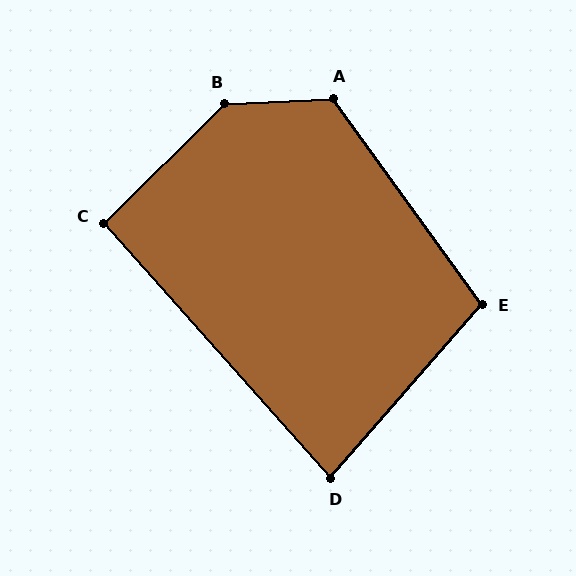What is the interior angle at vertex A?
Approximately 123 degrees (obtuse).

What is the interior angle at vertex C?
Approximately 93 degrees (approximately right).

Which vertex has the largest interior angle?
B, at approximately 138 degrees.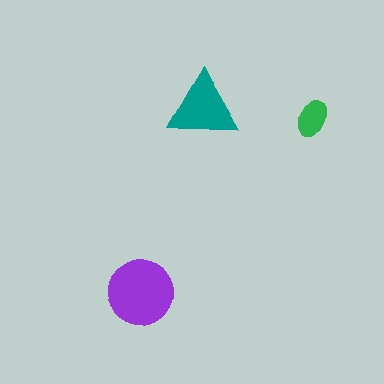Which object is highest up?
The teal triangle is topmost.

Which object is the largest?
The purple circle.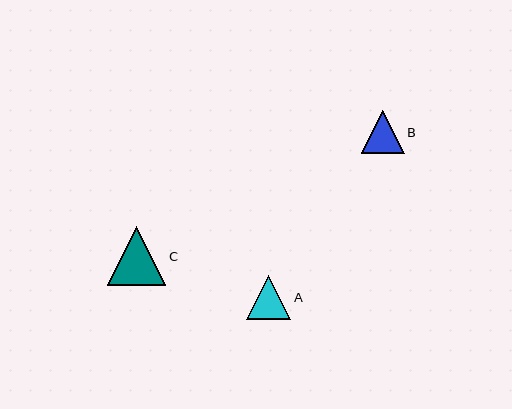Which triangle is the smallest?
Triangle B is the smallest with a size of approximately 43 pixels.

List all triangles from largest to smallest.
From largest to smallest: C, A, B.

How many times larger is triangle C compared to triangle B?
Triangle C is approximately 1.4 times the size of triangle B.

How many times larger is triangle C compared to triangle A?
Triangle C is approximately 1.3 times the size of triangle A.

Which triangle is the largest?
Triangle C is the largest with a size of approximately 58 pixels.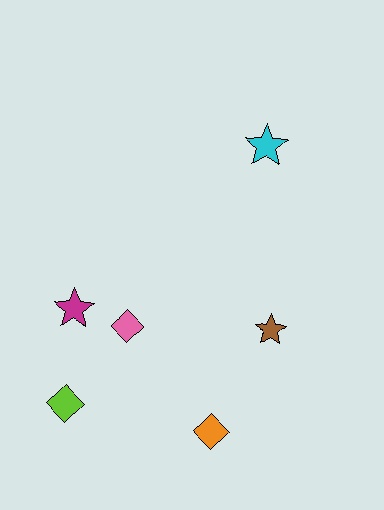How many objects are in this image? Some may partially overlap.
There are 6 objects.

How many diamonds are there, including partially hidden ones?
There are 3 diamonds.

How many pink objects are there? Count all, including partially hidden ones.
There is 1 pink object.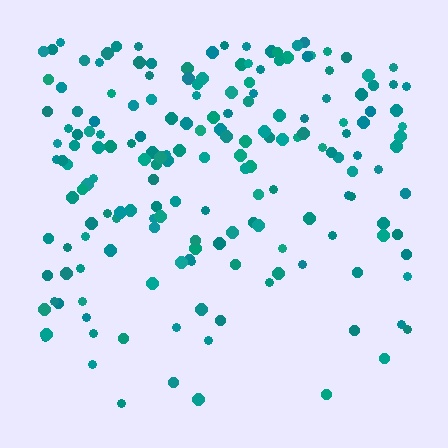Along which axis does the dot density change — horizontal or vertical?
Vertical.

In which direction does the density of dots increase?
From bottom to top, with the top side densest.